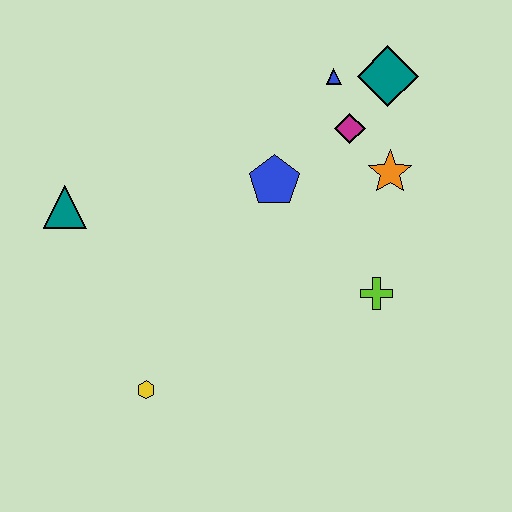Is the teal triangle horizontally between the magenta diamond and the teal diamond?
No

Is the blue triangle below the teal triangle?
No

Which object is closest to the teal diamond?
The blue triangle is closest to the teal diamond.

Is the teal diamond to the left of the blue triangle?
No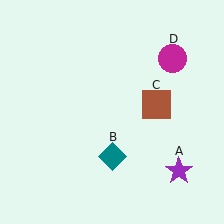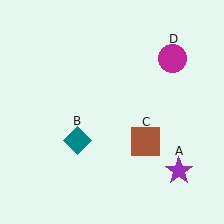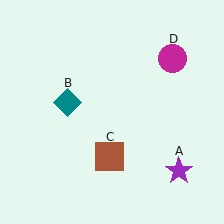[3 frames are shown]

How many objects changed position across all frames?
2 objects changed position: teal diamond (object B), brown square (object C).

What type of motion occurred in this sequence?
The teal diamond (object B), brown square (object C) rotated clockwise around the center of the scene.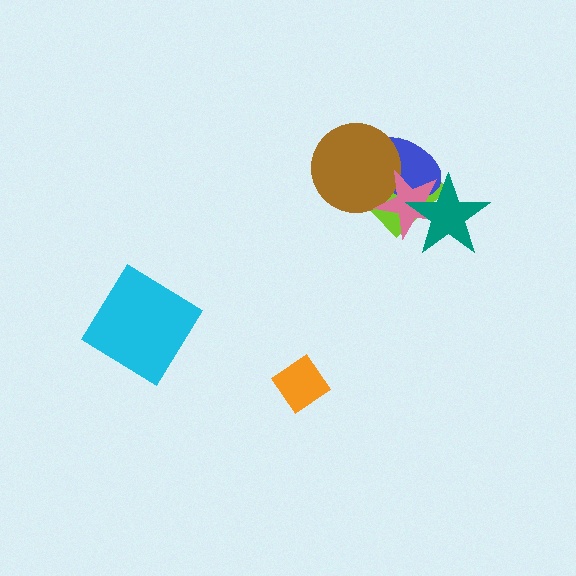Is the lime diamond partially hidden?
Yes, it is partially covered by another shape.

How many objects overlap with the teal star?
3 objects overlap with the teal star.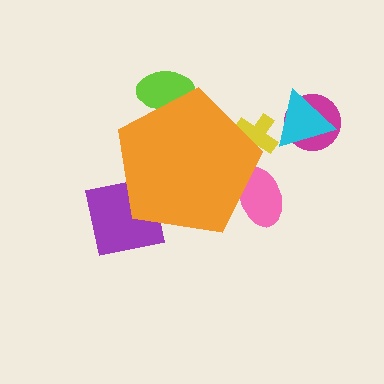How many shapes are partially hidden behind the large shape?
4 shapes are partially hidden.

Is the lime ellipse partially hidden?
Yes, the lime ellipse is partially hidden behind the orange pentagon.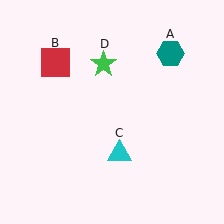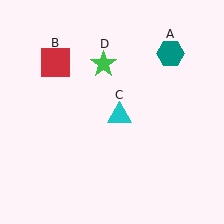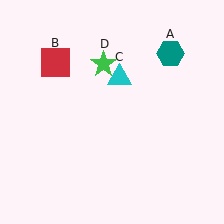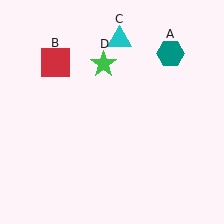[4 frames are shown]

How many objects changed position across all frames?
1 object changed position: cyan triangle (object C).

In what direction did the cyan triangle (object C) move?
The cyan triangle (object C) moved up.